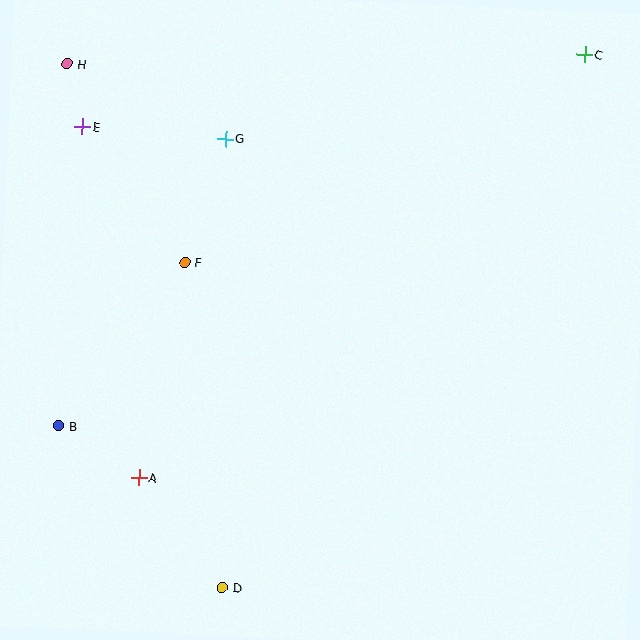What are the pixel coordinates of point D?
Point D is at (222, 588).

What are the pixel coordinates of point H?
Point H is at (67, 64).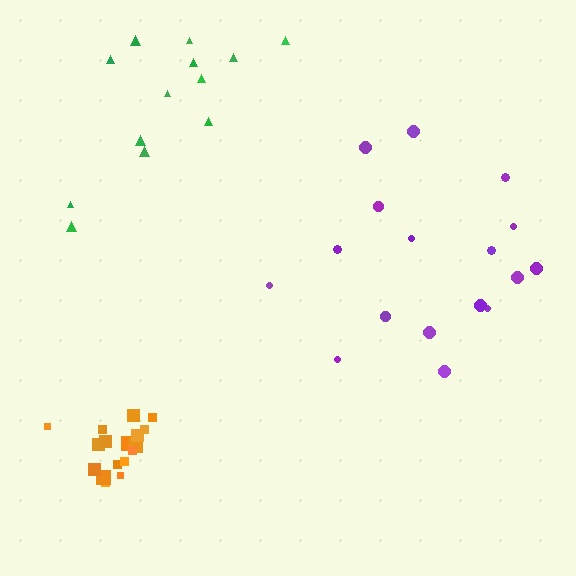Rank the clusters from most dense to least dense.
orange, purple, green.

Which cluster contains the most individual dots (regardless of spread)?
Purple (18).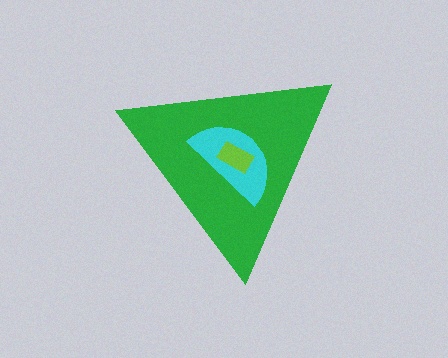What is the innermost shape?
The lime rectangle.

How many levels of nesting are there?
3.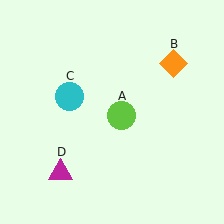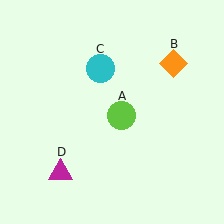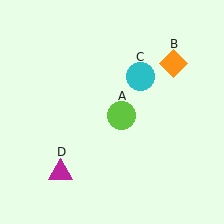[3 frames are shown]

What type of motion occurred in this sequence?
The cyan circle (object C) rotated clockwise around the center of the scene.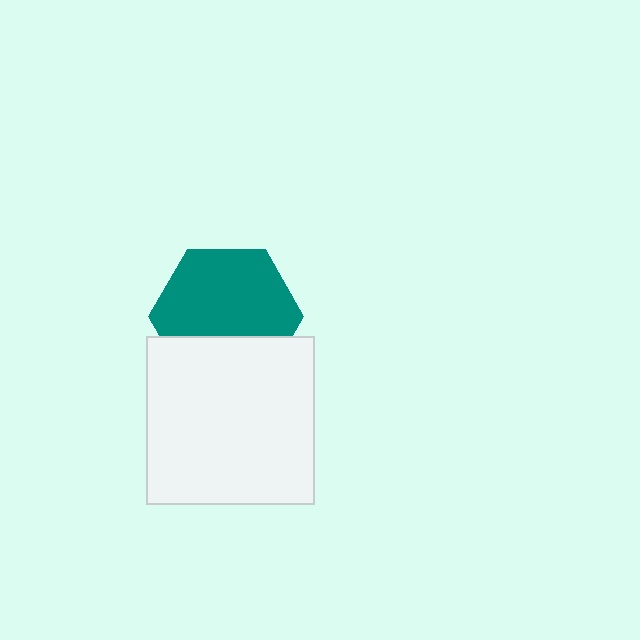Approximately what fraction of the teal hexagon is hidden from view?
Roughly 32% of the teal hexagon is hidden behind the white square.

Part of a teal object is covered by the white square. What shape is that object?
It is a hexagon.